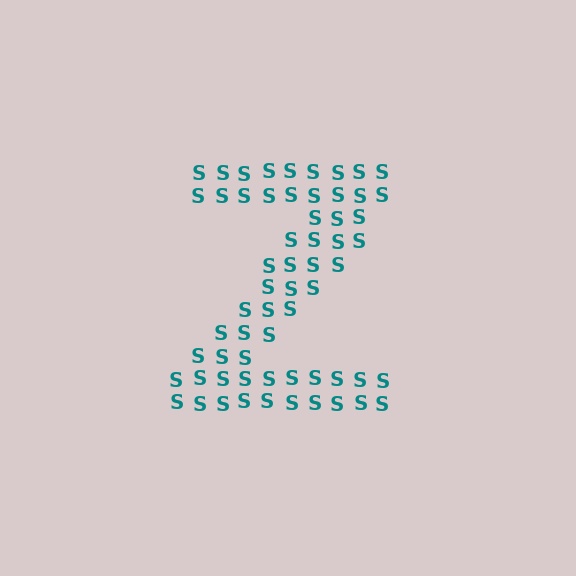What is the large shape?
The large shape is the letter Z.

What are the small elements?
The small elements are letter S's.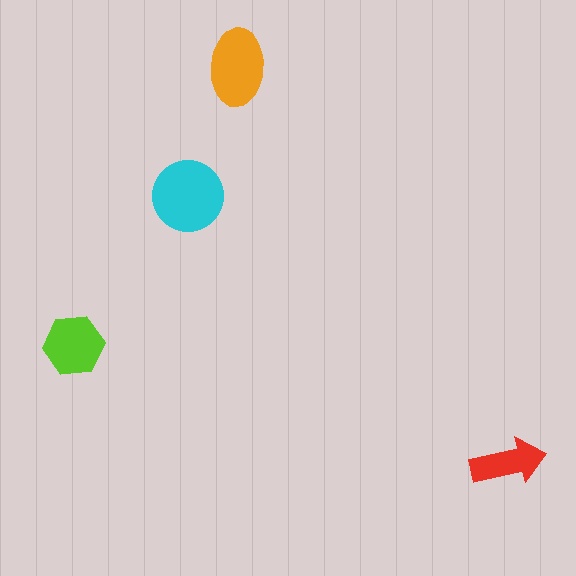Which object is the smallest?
The red arrow.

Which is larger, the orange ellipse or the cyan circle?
The cyan circle.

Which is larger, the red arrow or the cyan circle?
The cyan circle.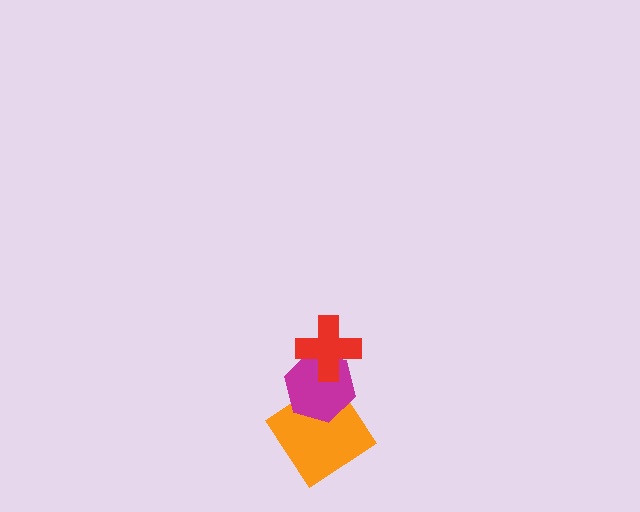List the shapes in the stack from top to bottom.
From top to bottom: the red cross, the magenta hexagon, the orange diamond.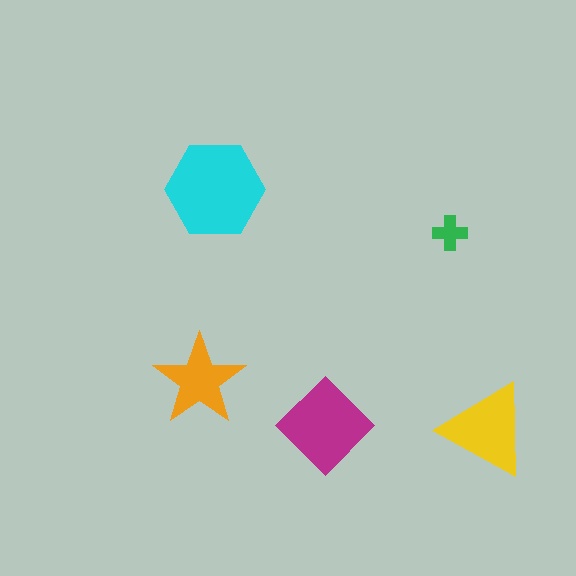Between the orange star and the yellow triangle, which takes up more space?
The yellow triangle.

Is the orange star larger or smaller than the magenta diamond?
Smaller.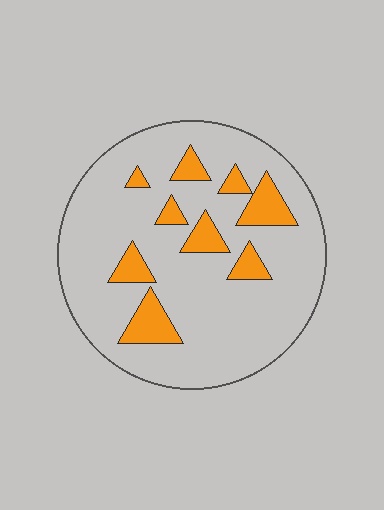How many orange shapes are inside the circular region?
9.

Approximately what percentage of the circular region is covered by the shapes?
Approximately 15%.